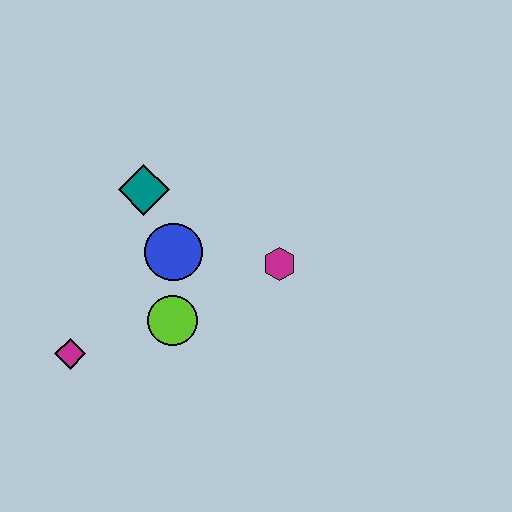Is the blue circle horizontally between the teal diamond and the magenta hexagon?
Yes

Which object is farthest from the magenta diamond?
The magenta hexagon is farthest from the magenta diamond.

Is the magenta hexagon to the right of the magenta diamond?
Yes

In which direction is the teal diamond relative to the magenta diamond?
The teal diamond is above the magenta diamond.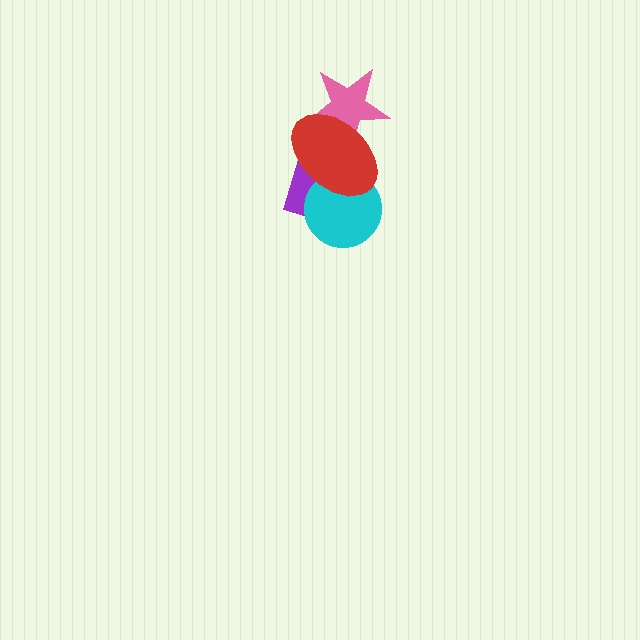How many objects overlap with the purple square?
2 objects overlap with the purple square.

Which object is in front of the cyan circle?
The red ellipse is in front of the cyan circle.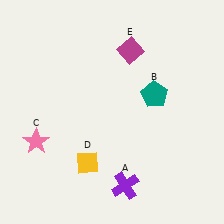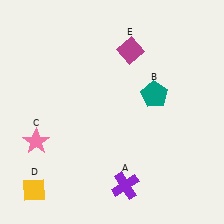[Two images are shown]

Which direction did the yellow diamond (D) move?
The yellow diamond (D) moved left.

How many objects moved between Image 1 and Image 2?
1 object moved between the two images.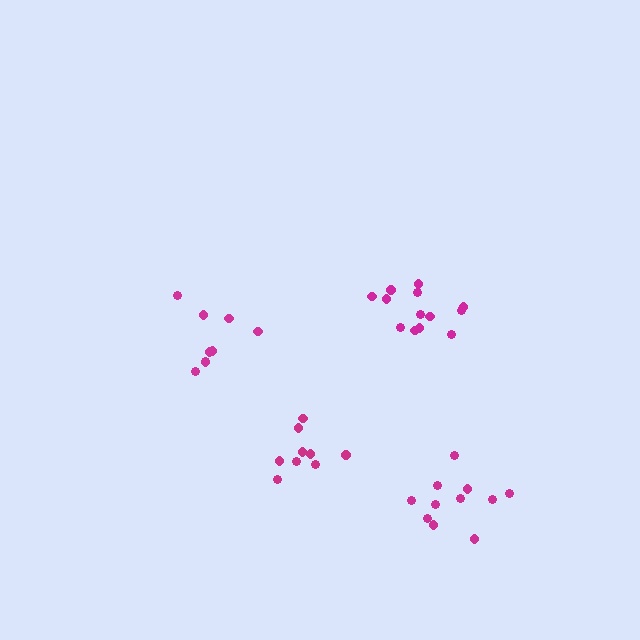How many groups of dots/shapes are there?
There are 4 groups.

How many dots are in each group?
Group 1: 9 dots, Group 2: 13 dots, Group 3: 9 dots, Group 4: 11 dots (42 total).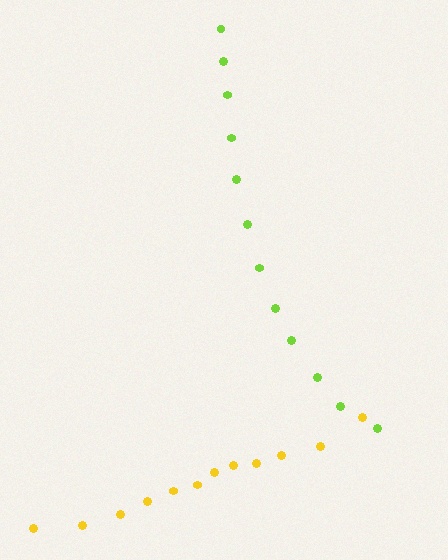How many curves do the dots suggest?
There are 2 distinct paths.